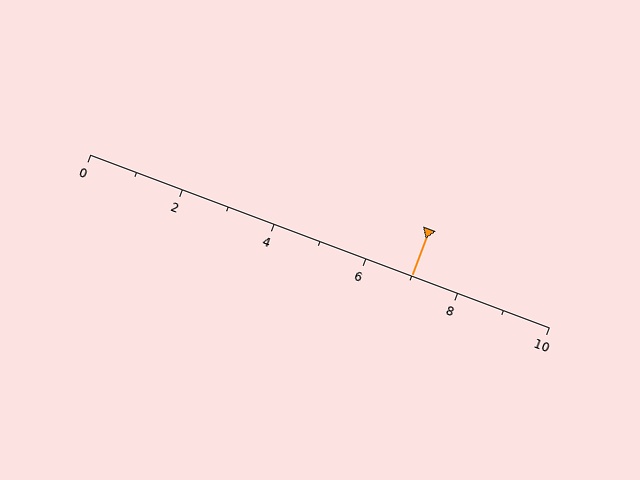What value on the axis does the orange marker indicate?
The marker indicates approximately 7.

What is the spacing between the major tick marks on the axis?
The major ticks are spaced 2 apart.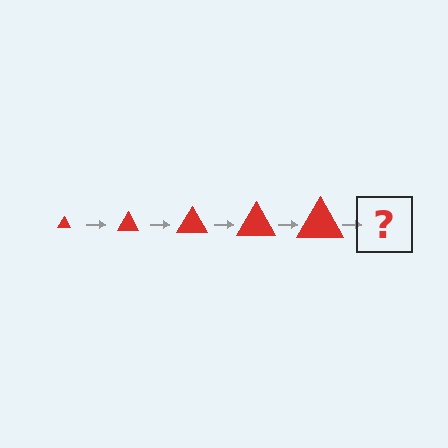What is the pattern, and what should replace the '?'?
The pattern is that the triangle gets progressively larger each step. The '?' should be a red triangle, larger than the previous one.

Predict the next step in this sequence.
The next step is a red triangle, larger than the previous one.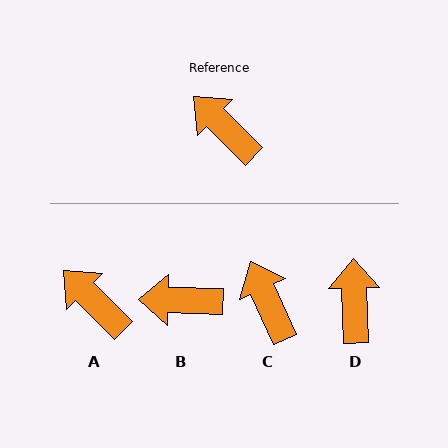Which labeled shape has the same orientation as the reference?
A.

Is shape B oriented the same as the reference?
No, it is off by about 44 degrees.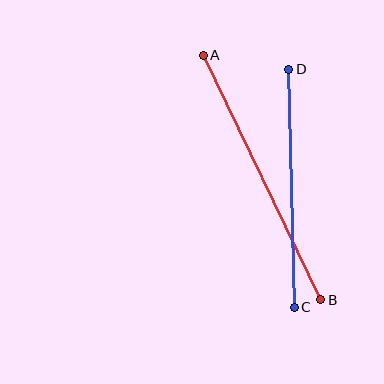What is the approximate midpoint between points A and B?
The midpoint is at approximately (262, 178) pixels.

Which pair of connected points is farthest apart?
Points A and B are farthest apart.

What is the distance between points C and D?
The distance is approximately 238 pixels.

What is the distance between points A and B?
The distance is approximately 271 pixels.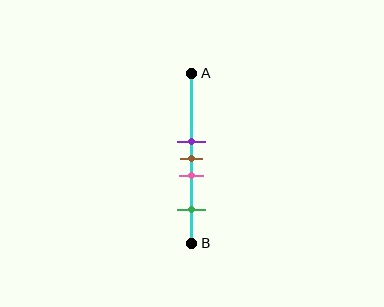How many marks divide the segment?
There are 4 marks dividing the segment.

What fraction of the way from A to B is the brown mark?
The brown mark is approximately 50% (0.5) of the way from A to B.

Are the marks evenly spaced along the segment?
No, the marks are not evenly spaced.